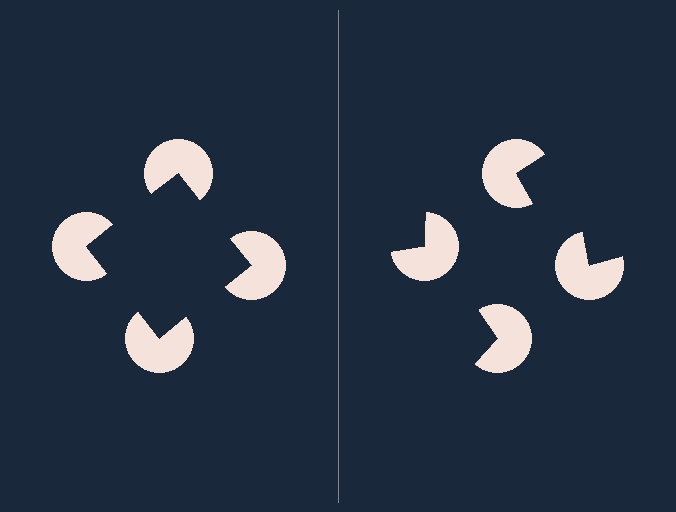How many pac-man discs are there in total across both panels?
8 — 4 on each side.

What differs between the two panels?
The pac-man discs are positioned identically on both sides; only the wedge orientations differ. On the left they align to a square; on the right they are misaligned.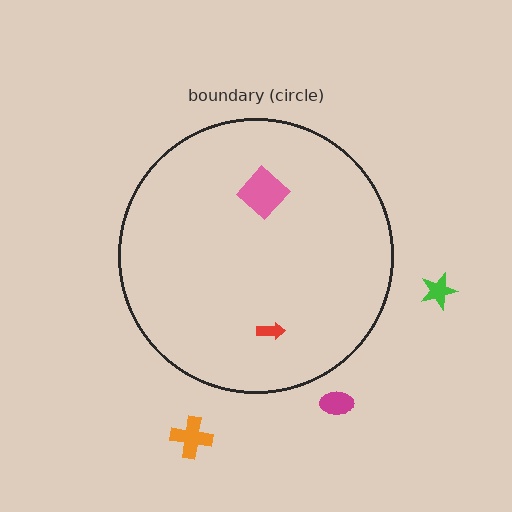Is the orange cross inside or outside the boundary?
Outside.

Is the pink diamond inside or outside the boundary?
Inside.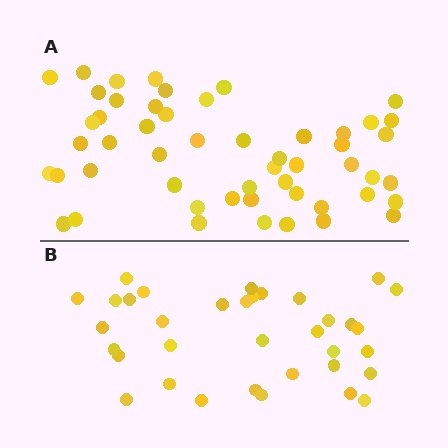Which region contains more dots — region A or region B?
Region A (the top region) has more dots.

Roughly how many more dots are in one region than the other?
Region A has approximately 15 more dots than region B.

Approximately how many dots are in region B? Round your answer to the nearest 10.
About 40 dots. (The exact count is 35, which rounds to 40.)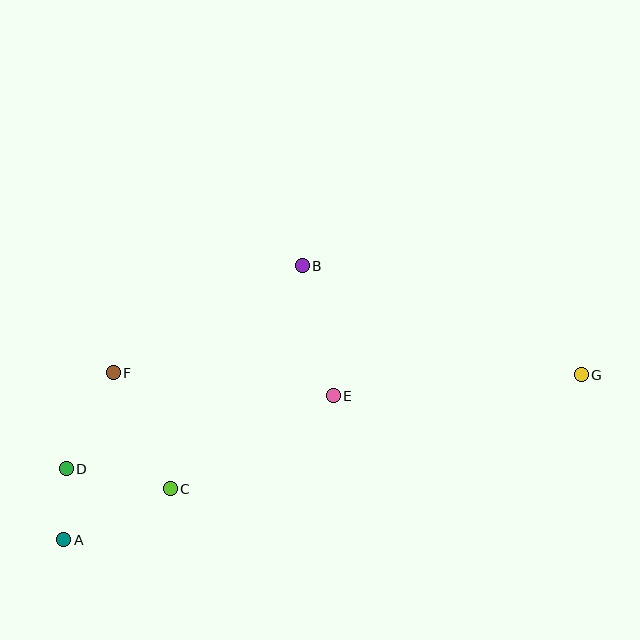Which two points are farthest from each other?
Points A and G are farthest from each other.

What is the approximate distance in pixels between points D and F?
The distance between D and F is approximately 106 pixels.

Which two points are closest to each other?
Points A and D are closest to each other.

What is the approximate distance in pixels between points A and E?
The distance between A and E is approximately 306 pixels.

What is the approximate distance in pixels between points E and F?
The distance between E and F is approximately 221 pixels.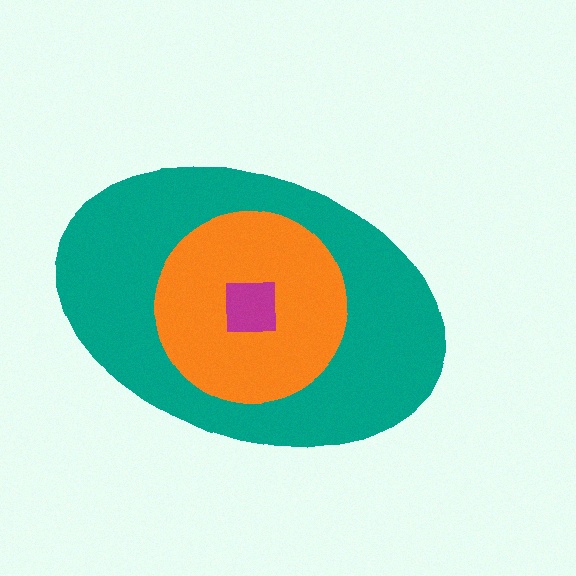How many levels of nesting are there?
3.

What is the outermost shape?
The teal ellipse.